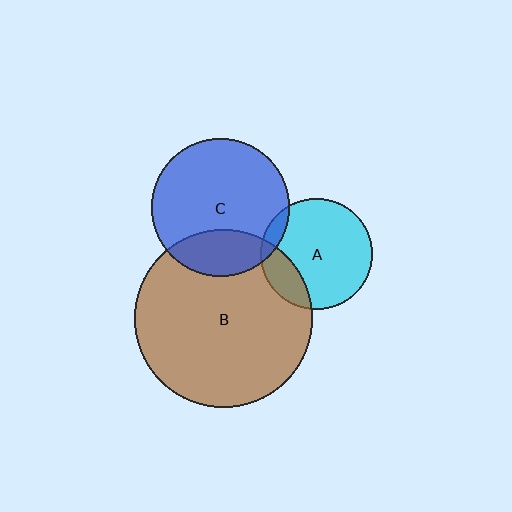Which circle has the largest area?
Circle B (brown).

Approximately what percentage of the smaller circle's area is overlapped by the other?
Approximately 20%.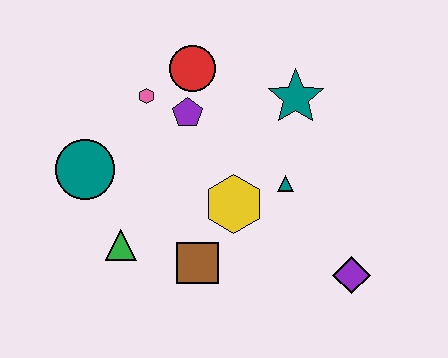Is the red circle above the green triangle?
Yes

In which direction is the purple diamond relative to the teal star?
The purple diamond is below the teal star.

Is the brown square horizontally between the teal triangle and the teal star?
No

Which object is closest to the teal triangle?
The yellow hexagon is closest to the teal triangle.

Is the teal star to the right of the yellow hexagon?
Yes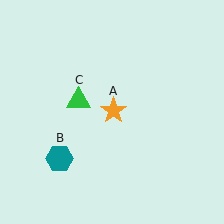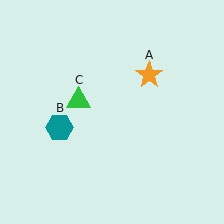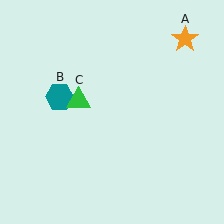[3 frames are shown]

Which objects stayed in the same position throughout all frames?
Green triangle (object C) remained stationary.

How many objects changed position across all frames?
2 objects changed position: orange star (object A), teal hexagon (object B).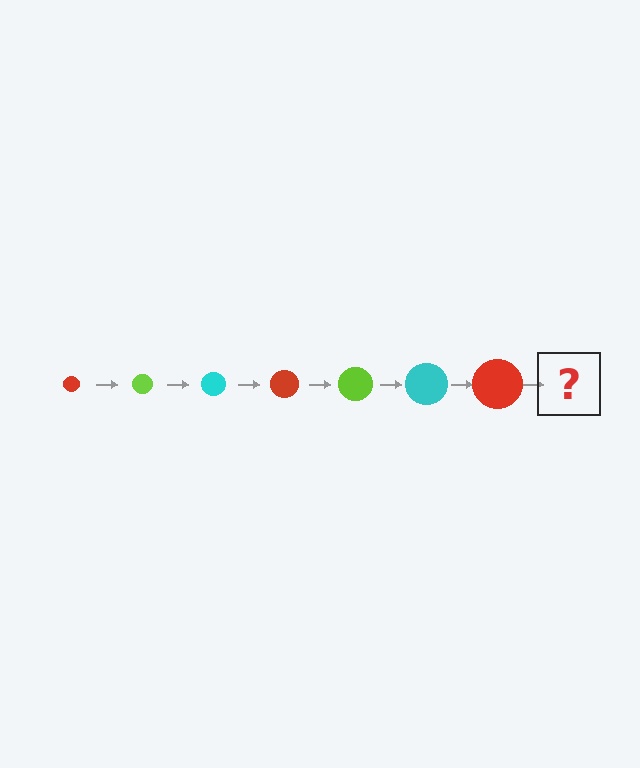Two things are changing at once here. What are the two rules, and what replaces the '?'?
The two rules are that the circle grows larger each step and the color cycles through red, lime, and cyan. The '?' should be a lime circle, larger than the previous one.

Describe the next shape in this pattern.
It should be a lime circle, larger than the previous one.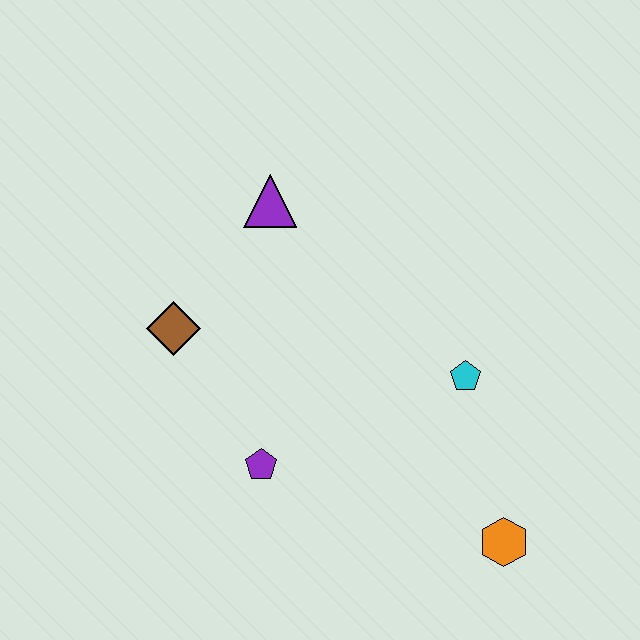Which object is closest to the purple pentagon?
The brown diamond is closest to the purple pentagon.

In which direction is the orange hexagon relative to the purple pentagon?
The orange hexagon is to the right of the purple pentagon.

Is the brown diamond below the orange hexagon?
No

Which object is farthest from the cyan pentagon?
The brown diamond is farthest from the cyan pentagon.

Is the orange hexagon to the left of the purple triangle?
No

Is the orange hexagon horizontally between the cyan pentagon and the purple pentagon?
No